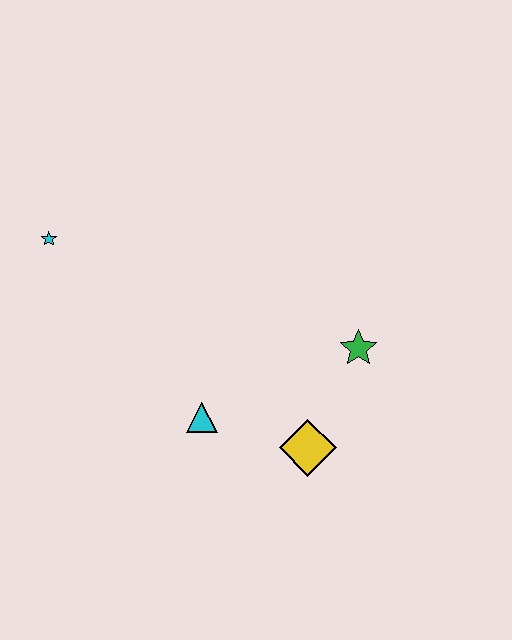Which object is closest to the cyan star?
The cyan triangle is closest to the cyan star.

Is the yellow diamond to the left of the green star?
Yes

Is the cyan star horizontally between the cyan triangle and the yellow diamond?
No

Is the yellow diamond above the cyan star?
No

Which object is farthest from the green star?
The cyan star is farthest from the green star.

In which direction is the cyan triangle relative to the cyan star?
The cyan triangle is below the cyan star.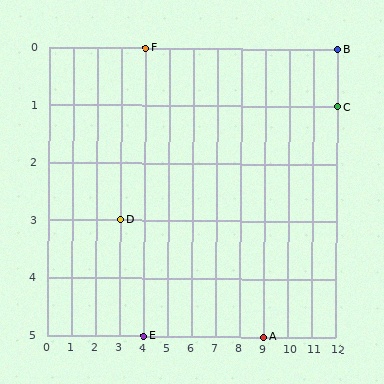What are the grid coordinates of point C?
Point C is at grid coordinates (12, 1).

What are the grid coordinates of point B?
Point B is at grid coordinates (12, 0).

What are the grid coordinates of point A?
Point A is at grid coordinates (9, 5).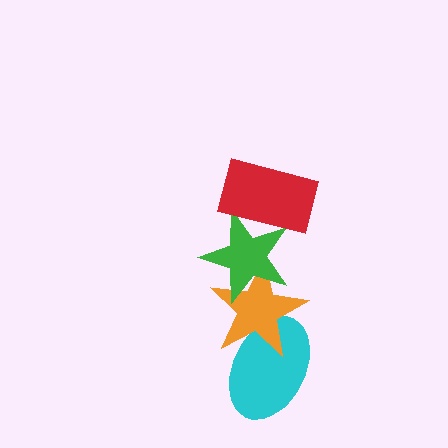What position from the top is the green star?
The green star is 2nd from the top.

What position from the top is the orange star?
The orange star is 3rd from the top.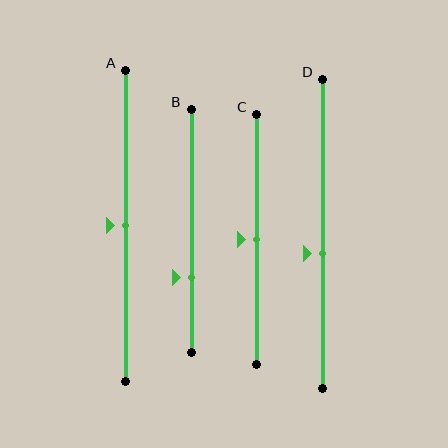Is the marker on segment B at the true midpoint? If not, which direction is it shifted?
No, the marker on segment B is shifted downward by about 19% of the segment length.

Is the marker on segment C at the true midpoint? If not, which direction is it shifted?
Yes, the marker on segment C is at the true midpoint.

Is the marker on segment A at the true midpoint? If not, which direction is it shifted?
Yes, the marker on segment A is at the true midpoint.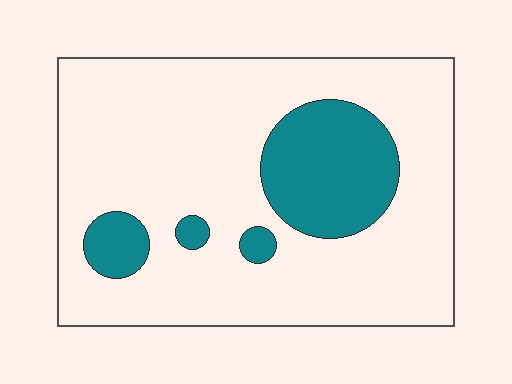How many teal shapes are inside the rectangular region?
4.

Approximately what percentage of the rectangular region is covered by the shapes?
Approximately 20%.